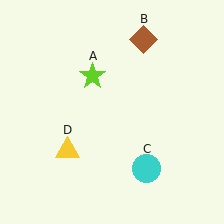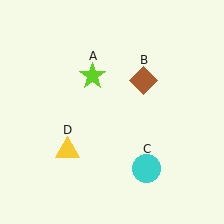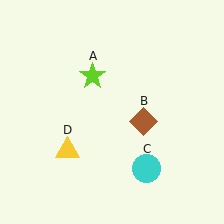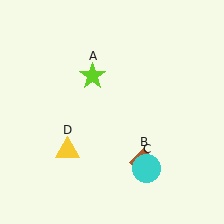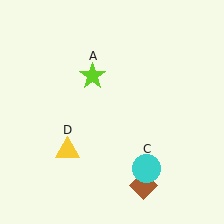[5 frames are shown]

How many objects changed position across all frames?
1 object changed position: brown diamond (object B).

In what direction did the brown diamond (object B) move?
The brown diamond (object B) moved down.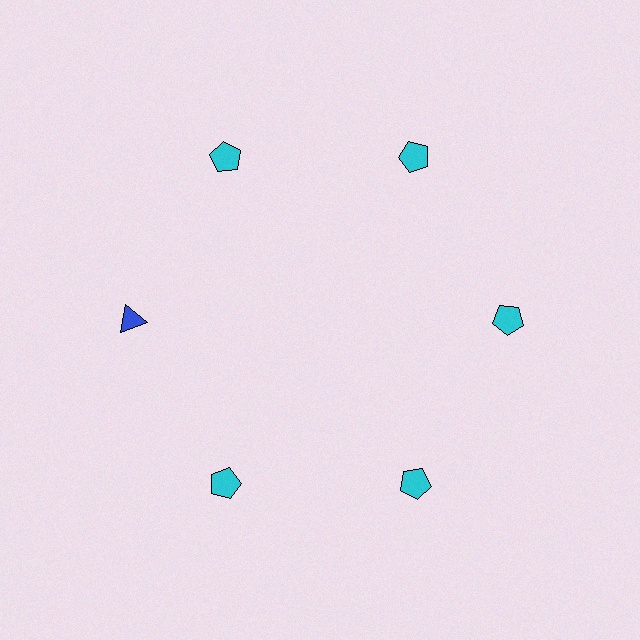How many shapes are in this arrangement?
There are 6 shapes arranged in a ring pattern.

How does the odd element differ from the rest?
It differs in both color (blue instead of cyan) and shape (triangle instead of pentagon).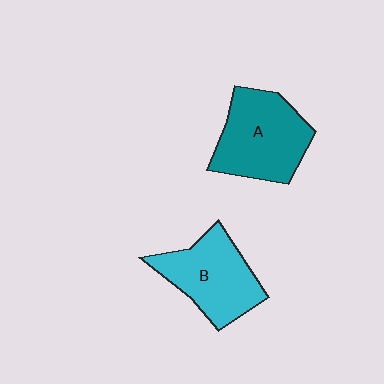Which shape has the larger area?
Shape A (teal).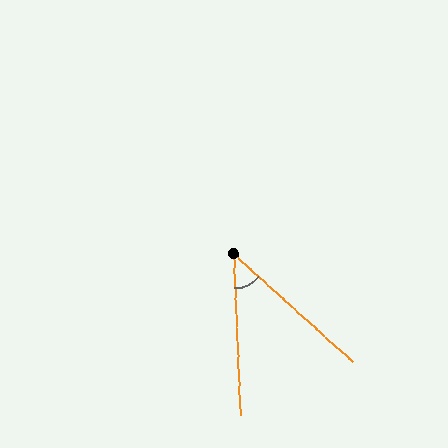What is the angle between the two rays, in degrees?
Approximately 46 degrees.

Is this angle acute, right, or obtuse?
It is acute.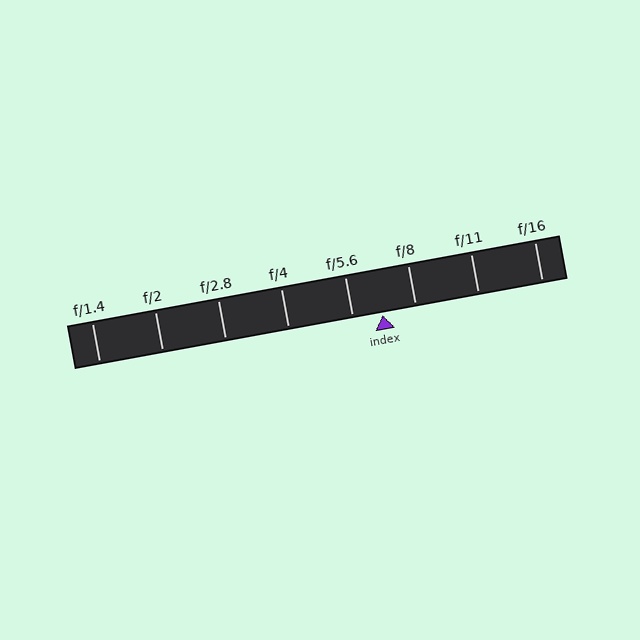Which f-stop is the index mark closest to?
The index mark is closest to f/5.6.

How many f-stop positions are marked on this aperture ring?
There are 8 f-stop positions marked.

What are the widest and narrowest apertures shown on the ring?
The widest aperture shown is f/1.4 and the narrowest is f/16.